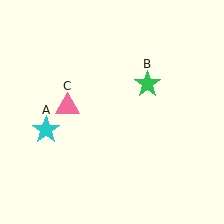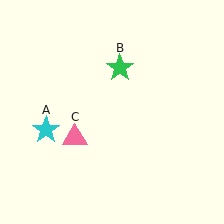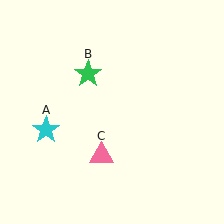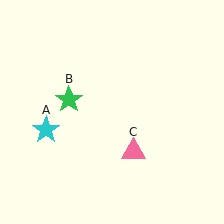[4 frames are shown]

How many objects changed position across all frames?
2 objects changed position: green star (object B), pink triangle (object C).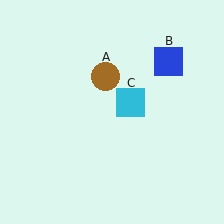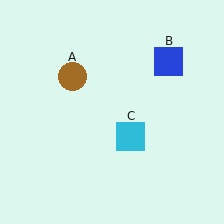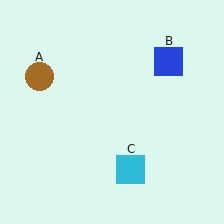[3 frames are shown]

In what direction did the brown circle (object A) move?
The brown circle (object A) moved left.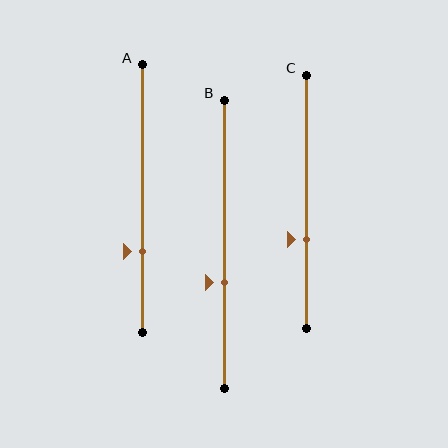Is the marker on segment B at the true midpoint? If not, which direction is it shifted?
No, the marker on segment B is shifted downward by about 13% of the segment length.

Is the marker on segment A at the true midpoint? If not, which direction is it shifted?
No, the marker on segment A is shifted downward by about 20% of the segment length.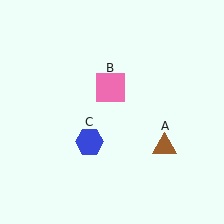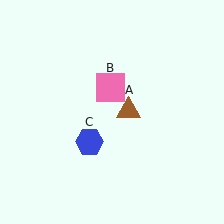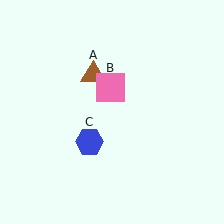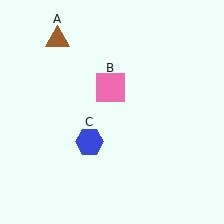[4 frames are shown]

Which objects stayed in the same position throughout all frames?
Pink square (object B) and blue hexagon (object C) remained stationary.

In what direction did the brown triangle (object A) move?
The brown triangle (object A) moved up and to the left.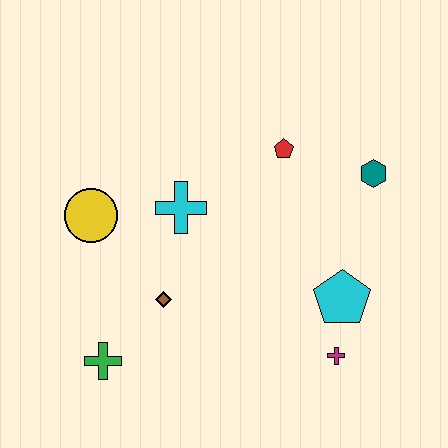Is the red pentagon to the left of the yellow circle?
No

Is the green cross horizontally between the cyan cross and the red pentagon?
No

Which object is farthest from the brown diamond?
The teal hexagon is farthest from the brown diamond.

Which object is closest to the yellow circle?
The cyan cross is closest to the yellow circle.